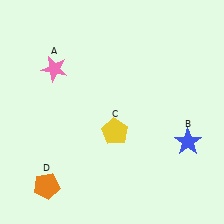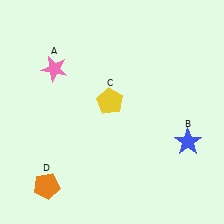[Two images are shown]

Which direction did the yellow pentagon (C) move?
The yellow pentagon (C) moved up.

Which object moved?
The yellow pentagon (C) moved up.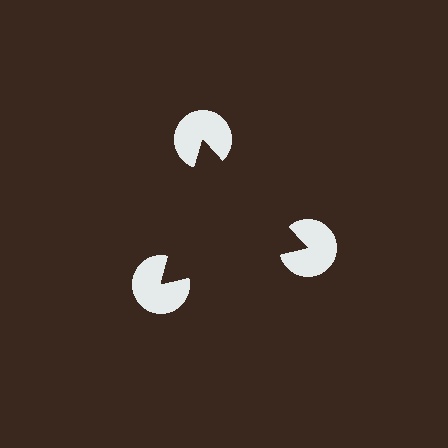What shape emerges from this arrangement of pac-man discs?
An illusory triangle — its edges are inferred from the aligned wedge cuts in the pac-man discs, not physically drawn.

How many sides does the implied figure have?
3 sides.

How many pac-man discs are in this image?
There are 3 — one at each vertex of the illusory triangle.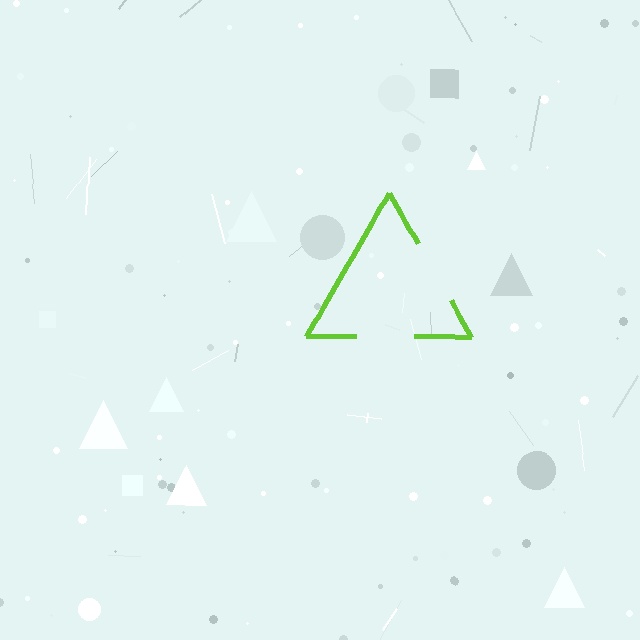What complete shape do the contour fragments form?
The contour fragments form a triangle.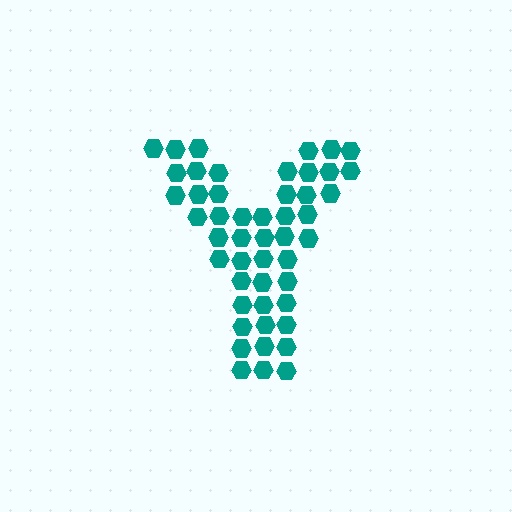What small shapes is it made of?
It is made of small hexagons.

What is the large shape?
The large shape is the letter Y.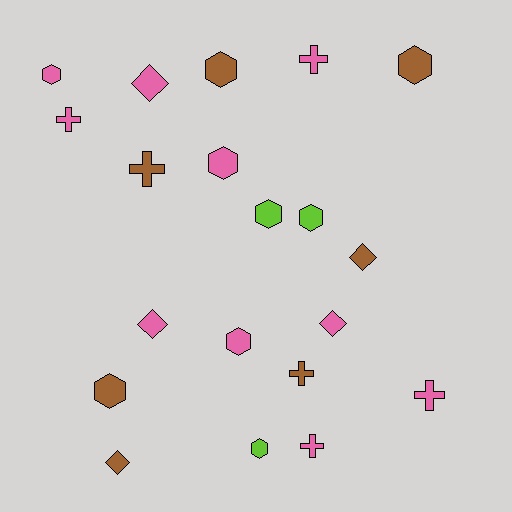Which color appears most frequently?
Pink, with 10 objects.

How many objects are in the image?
There are 20 objects.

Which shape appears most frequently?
Hexagon, with 9 objects.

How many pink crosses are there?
There are 4 pink crosses.